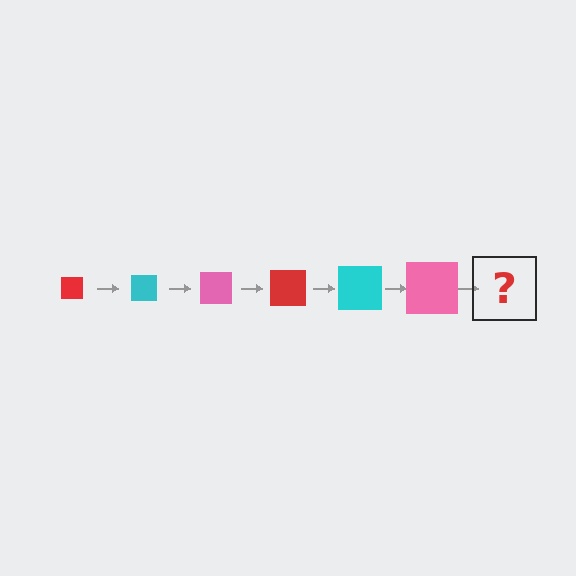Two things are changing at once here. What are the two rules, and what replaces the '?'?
The two rules are that the square grows larger each step and the color cycles through red, cyan, and pink. The '?' should be a red square, larger than the previous one.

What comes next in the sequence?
The next element should be a red square, larger than the previous one.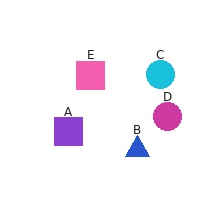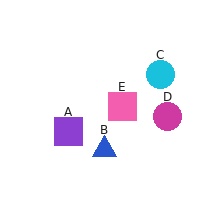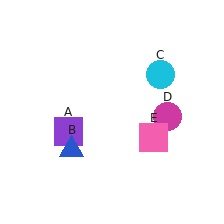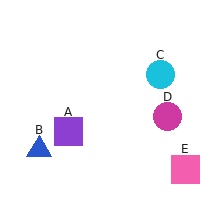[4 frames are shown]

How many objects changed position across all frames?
2 objects changed position: blue triangle (object B), pink square (object E).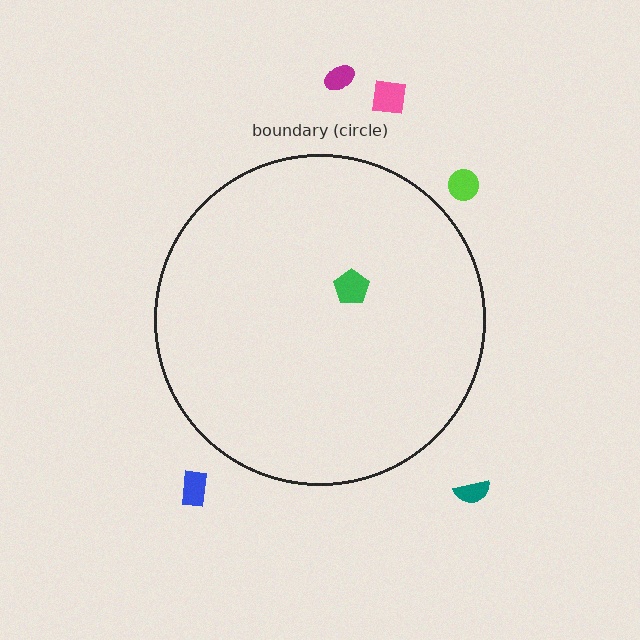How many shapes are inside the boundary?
1 inside, 5 outside.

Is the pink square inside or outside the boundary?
Outside.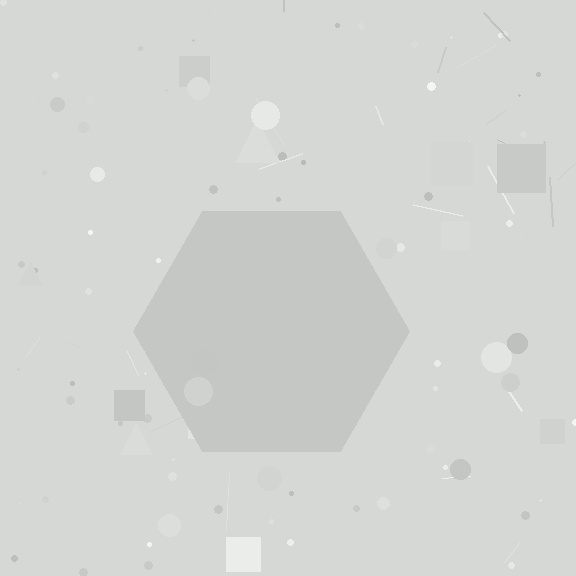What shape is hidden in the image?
A hexagon is hidden in the image.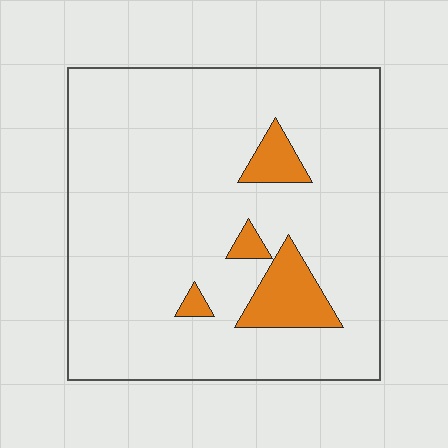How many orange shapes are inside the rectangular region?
4.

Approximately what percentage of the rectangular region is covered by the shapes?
Approximately 10%.